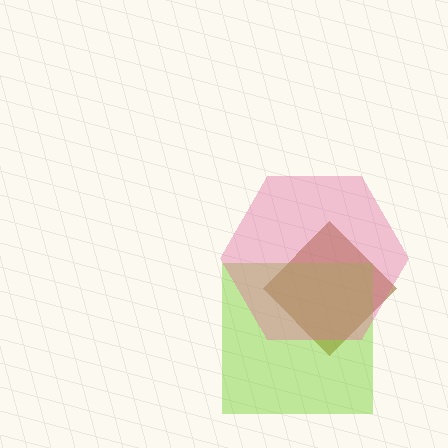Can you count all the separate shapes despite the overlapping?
Yes, there are 3 separate shapes.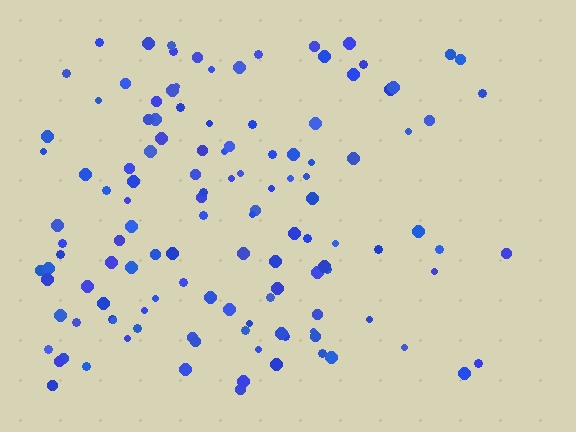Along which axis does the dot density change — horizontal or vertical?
Horizontal.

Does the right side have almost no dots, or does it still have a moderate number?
Still a moderate number, just noticeably fewer than the left.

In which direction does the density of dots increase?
From right to left, with the left side densest.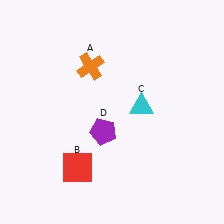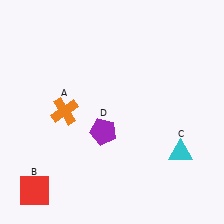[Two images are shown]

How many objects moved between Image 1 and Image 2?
3 objects moved between the two images.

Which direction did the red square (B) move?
The red square (B) moved left.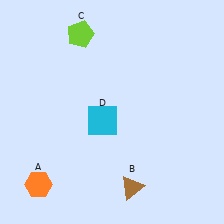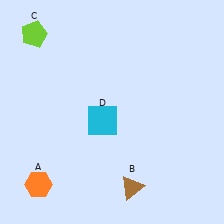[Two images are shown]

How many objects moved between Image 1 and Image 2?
1 object moved between the two images.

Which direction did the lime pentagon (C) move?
The lime pentagon (C) moved left.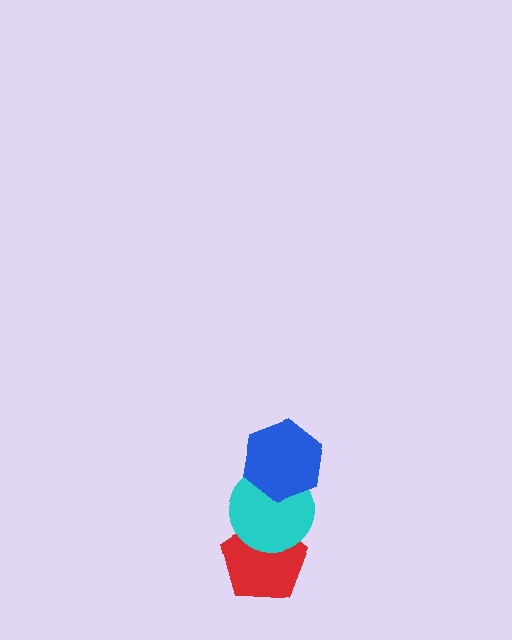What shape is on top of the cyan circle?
The blue hexagon is on top of the cyan circle.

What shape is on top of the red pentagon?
The cyan circle is on top of the red pentagon.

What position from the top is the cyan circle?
The cyan circle is 2nd from the top.